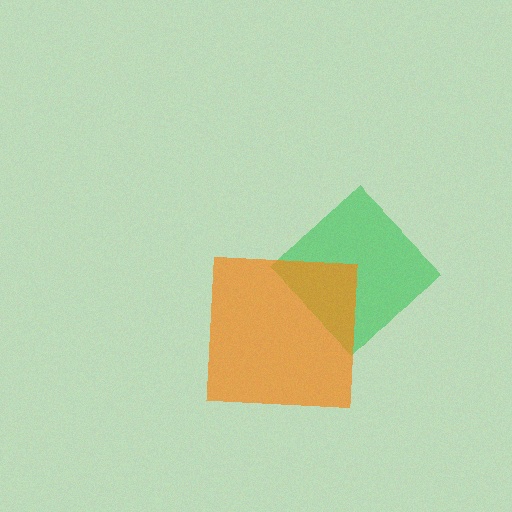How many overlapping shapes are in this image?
There are 2 overlapping shapes in the image.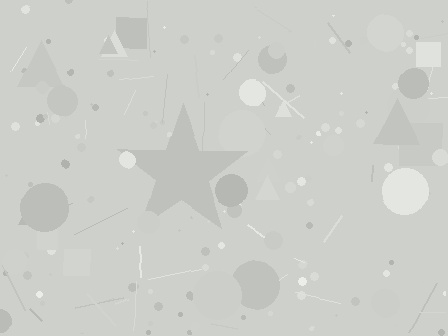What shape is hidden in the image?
A star is hidden in the image.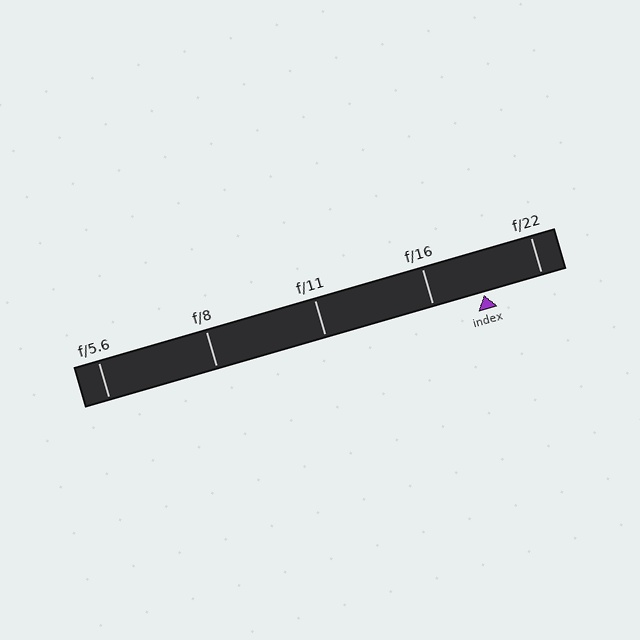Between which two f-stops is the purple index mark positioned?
The index mark is between f/16 and f/22.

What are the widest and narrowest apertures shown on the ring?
The widest aperture shown is f/5.6 and the narrowest is f/22.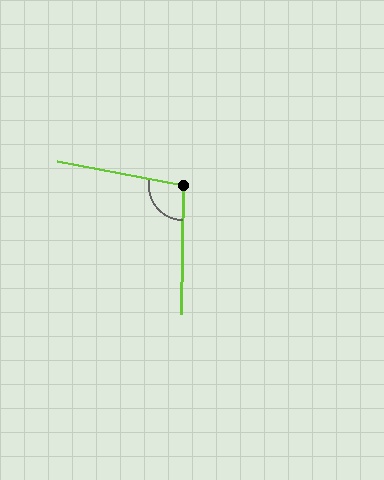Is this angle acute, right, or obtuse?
It is obtuse.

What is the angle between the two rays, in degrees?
Approximately 100 degrees.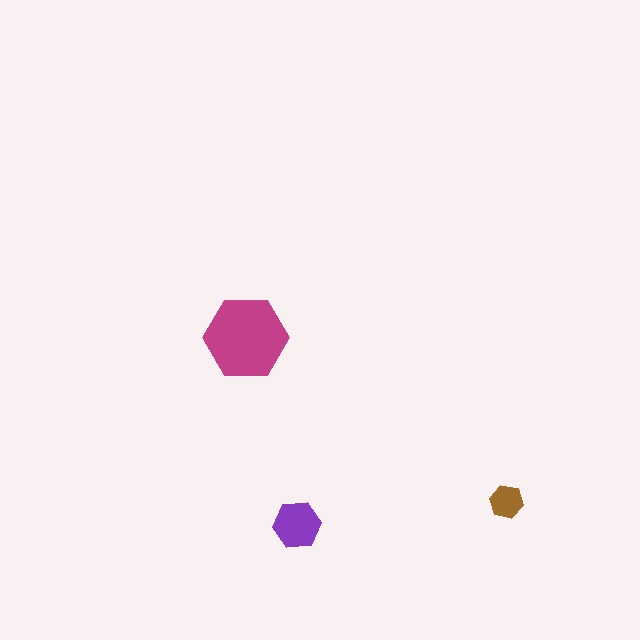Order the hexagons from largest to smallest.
the magenta one, the purple one, the brown one.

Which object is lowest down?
The purple hexagon is bottommost.